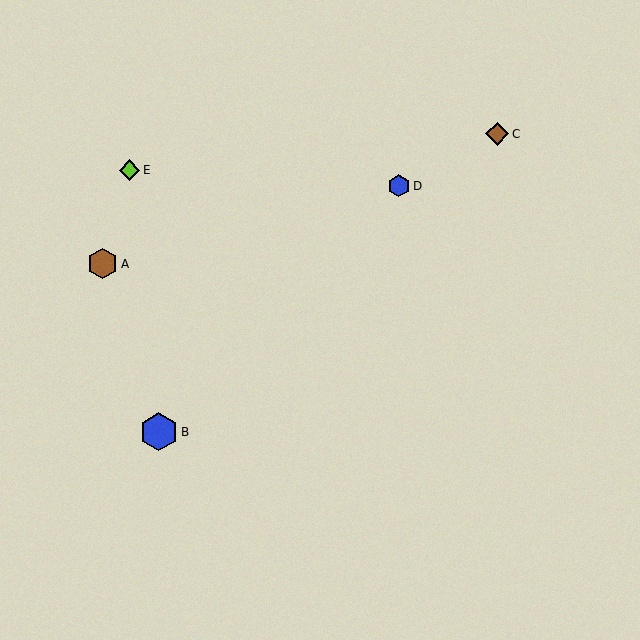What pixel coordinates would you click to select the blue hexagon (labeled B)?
Click at (159, 432) to select the blue hexagon B.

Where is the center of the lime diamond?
The center of the lime diamond is at (130, 170).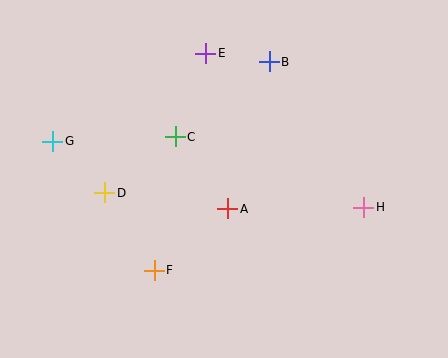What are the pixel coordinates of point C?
Point C is at (175, 137).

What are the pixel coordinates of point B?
Point B is at (269, 62).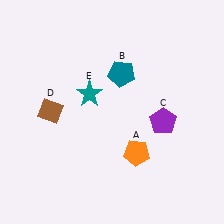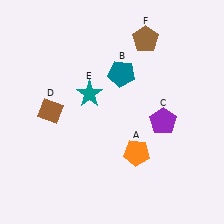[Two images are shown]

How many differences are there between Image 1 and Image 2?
There is 1 difference between the two images.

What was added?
A brown pentagon (F) was added in Image 2.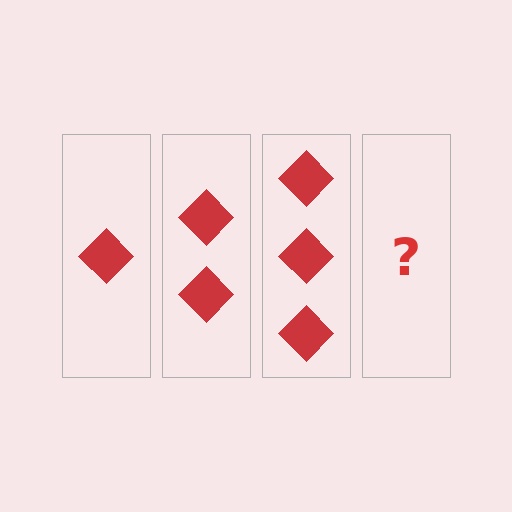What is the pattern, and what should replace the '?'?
The pattern is that each step adds one more diamond. The '?' should be 4 diamonds.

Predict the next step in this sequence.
The next step is 4 diamonds.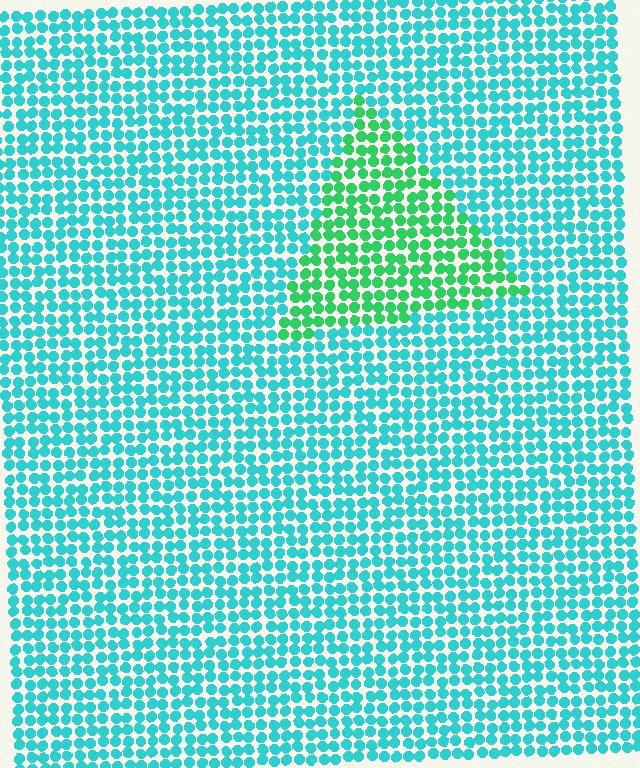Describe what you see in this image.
The image is filled with small cyan elements in a uniform arrangement. A triangle-shaped region is visible where the elements are tinted to a slightly different hue, forming a subtle color boundary.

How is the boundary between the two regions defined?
The boundary is defined purely by a slight shift in hue (about 40 degrees). Spacing, size, and orientation are identical on both sides.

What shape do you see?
I see a triangle.